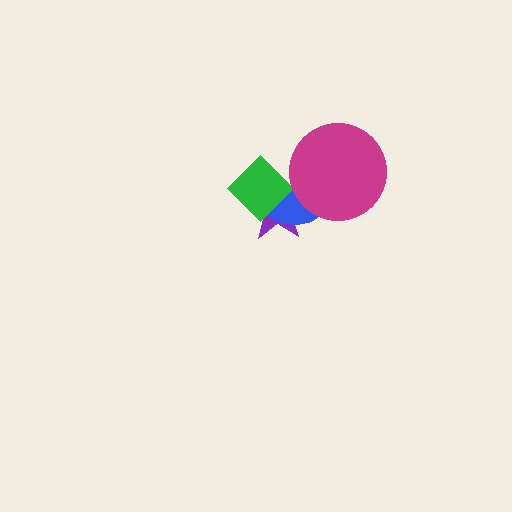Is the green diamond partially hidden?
No, no other shape covers it.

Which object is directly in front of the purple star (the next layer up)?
The blue ellipse is directly in front of the purple star.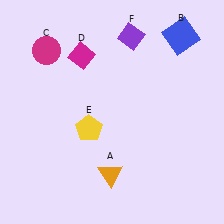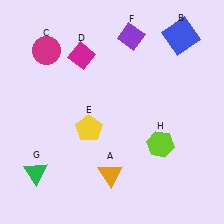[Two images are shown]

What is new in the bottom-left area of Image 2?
A green triangle (G) was added in the bottom-left area of Image 2.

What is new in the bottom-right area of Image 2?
A lime hexagon (H) was added in the bottom-right area of Image 2.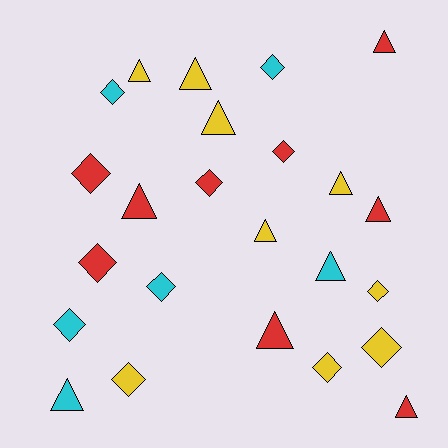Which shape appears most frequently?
Triangle, with 12 objects.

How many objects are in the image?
There are 24 objects.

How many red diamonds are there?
There are 4 red diamonds.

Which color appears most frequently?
Yellow, with 9 objects.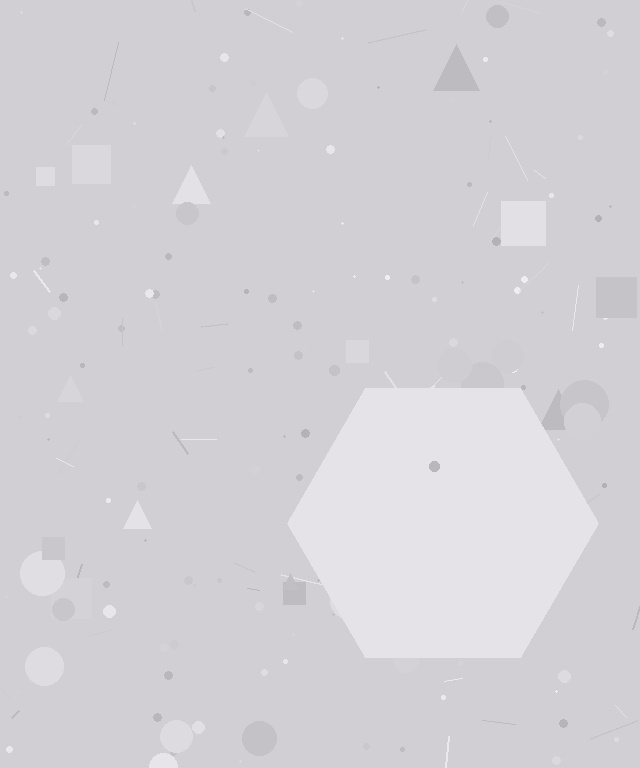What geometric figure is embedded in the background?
A hexagon is embedded in the background.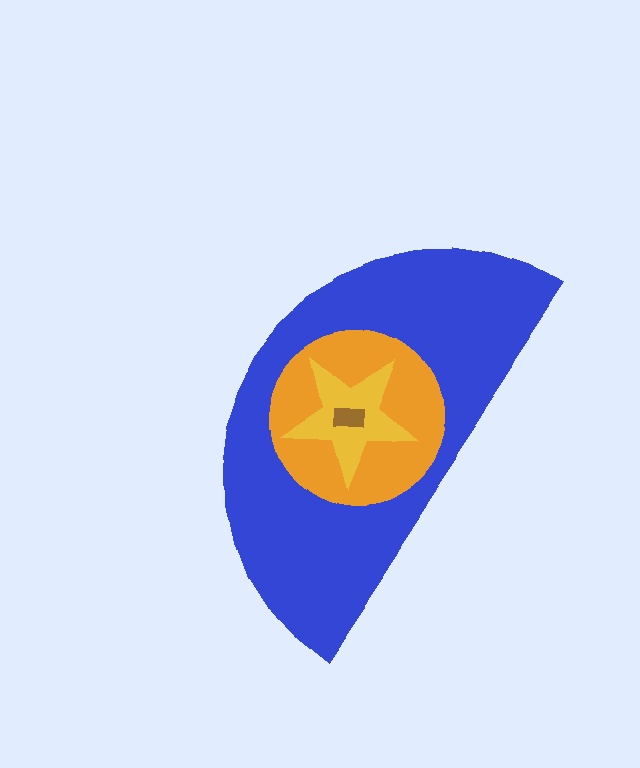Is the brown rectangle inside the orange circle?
Yes.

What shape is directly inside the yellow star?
The brown rectangle.